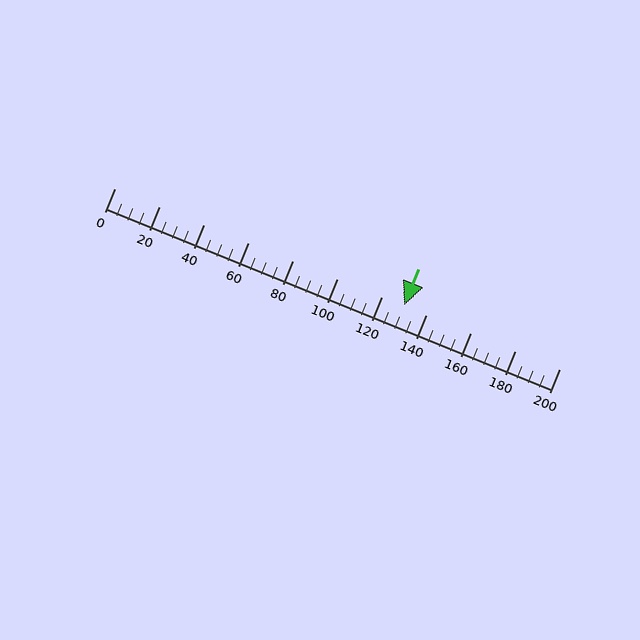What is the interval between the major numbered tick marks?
The major tick marks are spaced 20 units apart.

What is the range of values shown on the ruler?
The ruler shows values from 0 to 200.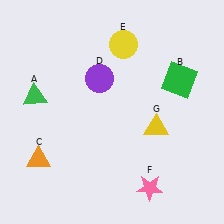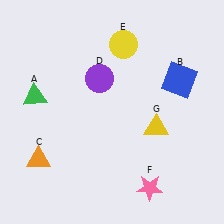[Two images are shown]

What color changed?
The square (B) changed from green in Image 1 to blue in Image 2.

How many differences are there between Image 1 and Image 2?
There is 1 difference between the two images.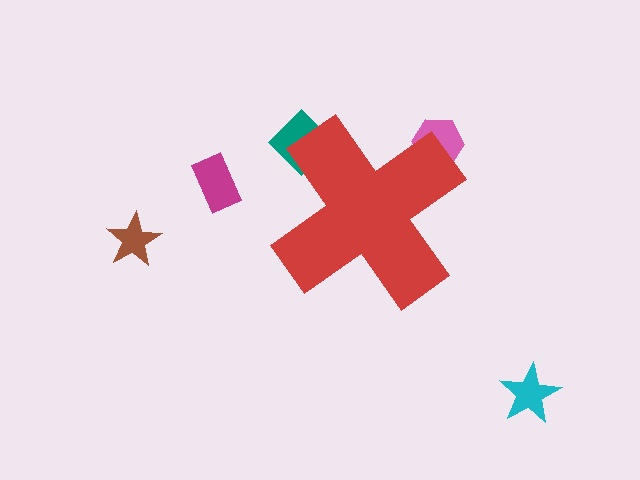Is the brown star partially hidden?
No, the brown star is fully visible.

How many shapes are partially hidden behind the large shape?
2 shapes are partially hidden.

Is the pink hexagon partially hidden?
Yes, the pink hexagon is partially hidden behind the red cross.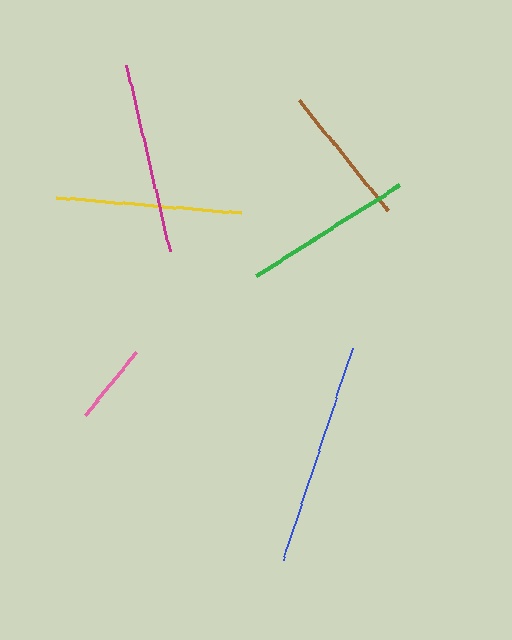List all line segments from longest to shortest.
From longest to shortest: blue, magenta, yellow, green, brown, pink.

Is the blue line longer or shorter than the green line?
The blue line is longer than the green line.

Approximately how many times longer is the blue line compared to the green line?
The blue line is approximately 1.3 times the length of the green line.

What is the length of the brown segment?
The brown segment is approximately 142 pixels long.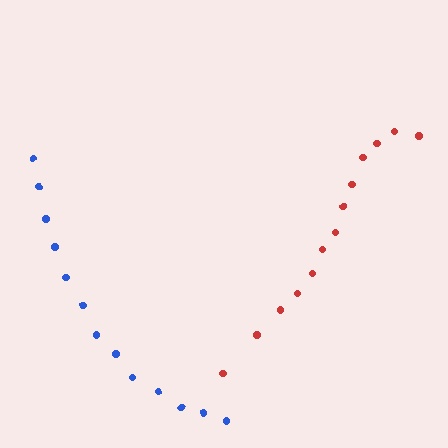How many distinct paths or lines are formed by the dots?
There are 2 distinct paths.